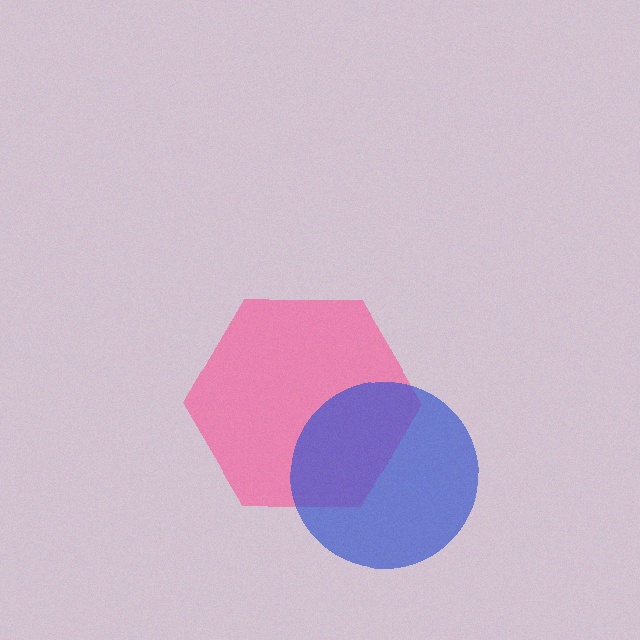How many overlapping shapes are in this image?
There are 2 overlapping shapes in the image.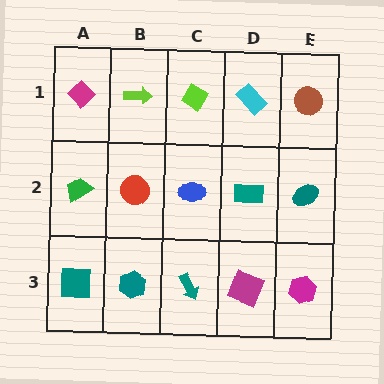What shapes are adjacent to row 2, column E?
A brown circle (row 1, column E), a magenta hexagon (row 3, column E), a teal rectangle (row 2, column D).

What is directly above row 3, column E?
A teal ellipse.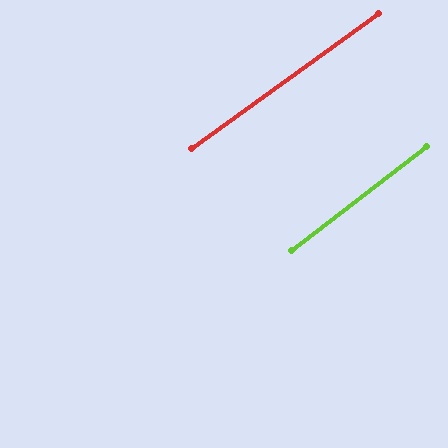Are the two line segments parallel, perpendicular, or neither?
Parallel — their directions differ by only 1.7°.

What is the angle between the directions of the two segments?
Approximately 2 degrees.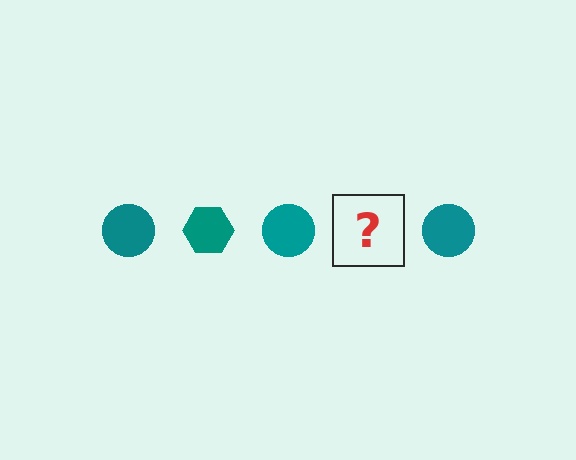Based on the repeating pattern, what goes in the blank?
The blank should be a teal hexagon.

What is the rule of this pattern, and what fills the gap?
The rule is that the pattern cycles through circle, hexagon shapes in teal. The gap should be filled with a teal hexagon.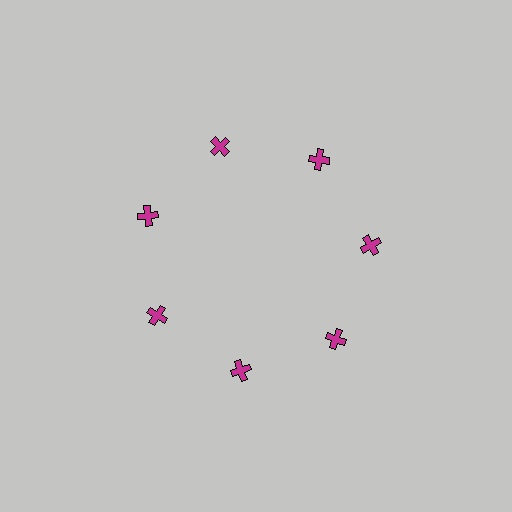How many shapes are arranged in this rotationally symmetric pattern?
There are 7 shapes, arranged in 7 groups of 1.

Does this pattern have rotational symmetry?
Yes, this pattern has 7-fold rotational symmetry. It looks the same after rotating 51 degrees around the center.